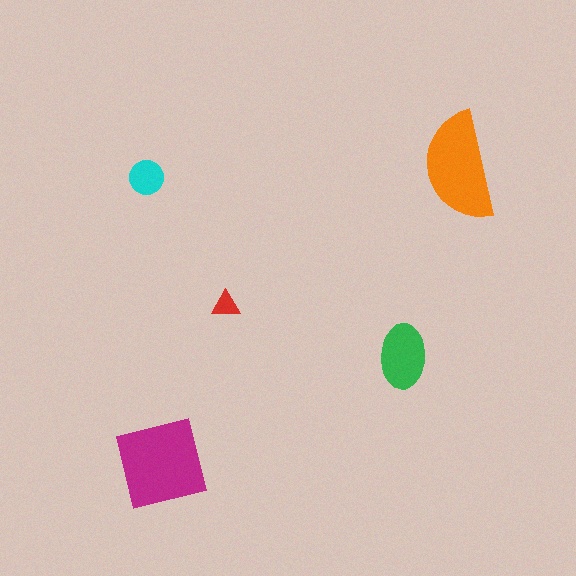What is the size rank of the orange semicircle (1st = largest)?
2nd.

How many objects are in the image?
There are 5 objects in the image.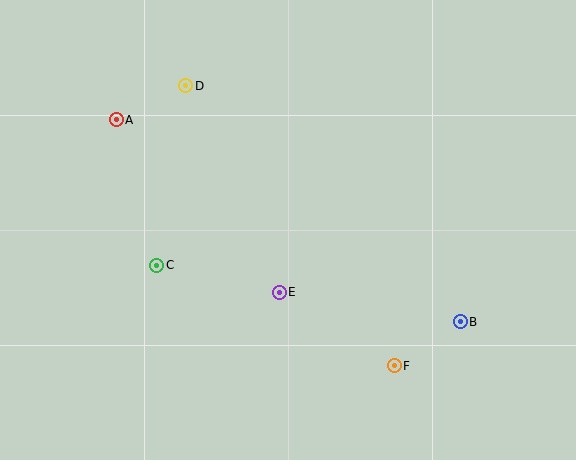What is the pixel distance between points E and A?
The distance between E and A is 237 pixels.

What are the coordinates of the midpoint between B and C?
The midpoint between B and C is at (308, 293).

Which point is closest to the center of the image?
Point E at (279, 292) is closest to the center.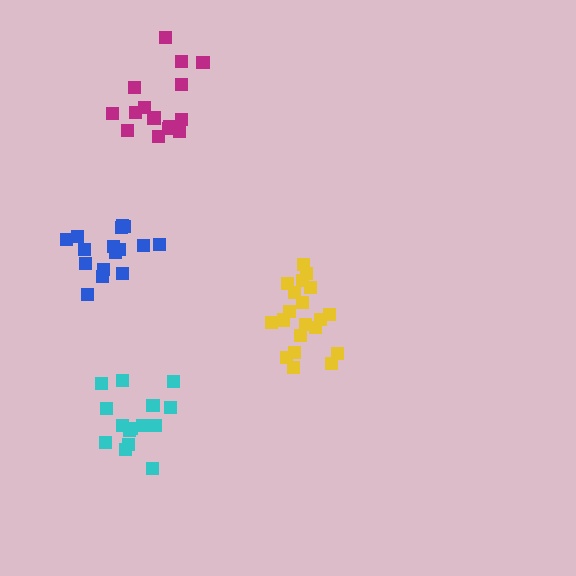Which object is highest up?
The magenta cluster is topmost.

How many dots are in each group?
Group 1: 16 dots, Group 2: 16 dots, Group 3: 20 dots, Group 4: 17 dots (69 total).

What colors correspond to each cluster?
The clusters are colored: blue, cyan, yellow, magenta.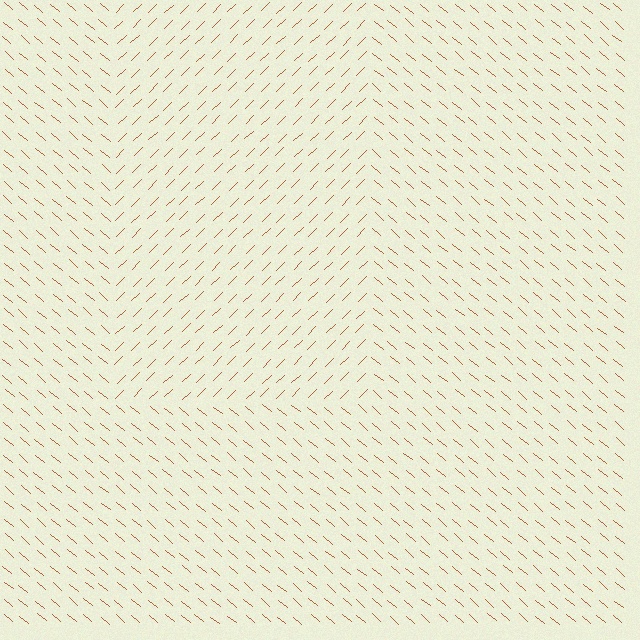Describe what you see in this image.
The image is filled with small brown line segments. A rectangle region in the image has lines oriented differently from the surrounding lines, creating a visible texture boundary.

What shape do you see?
I see a rectangle.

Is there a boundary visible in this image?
Yes, there is a texture boundary formed by a change in line orientation.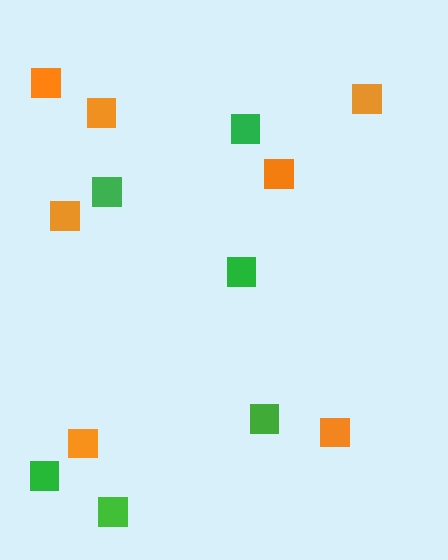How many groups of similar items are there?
There are 2 groups: one group of green squares (6) and one group of orange squares (7).